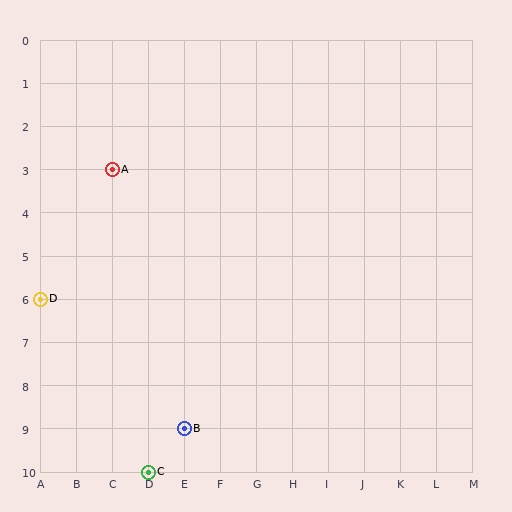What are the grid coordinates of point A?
Point A is at grid coordinates (C, 3).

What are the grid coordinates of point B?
Point B is at grid coordinates (E, 9).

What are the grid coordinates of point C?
Point C is at grid coordinates (D, 10).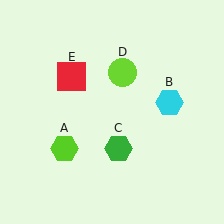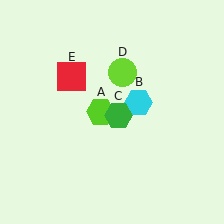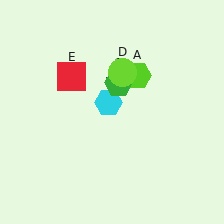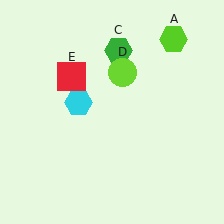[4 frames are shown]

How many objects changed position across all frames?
3 objects changed position: lime hexagon (object A), cyan hexagon (object B), green hexagon (object C).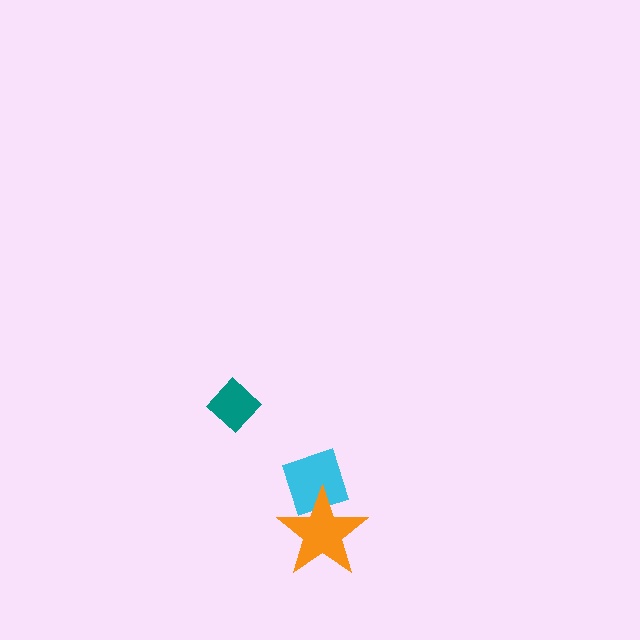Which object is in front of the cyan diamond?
The orange star is in front of the cyan diamond.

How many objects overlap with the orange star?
1 object overlaps with the orange star.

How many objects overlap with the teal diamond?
0 objects overlap with the teal diamond.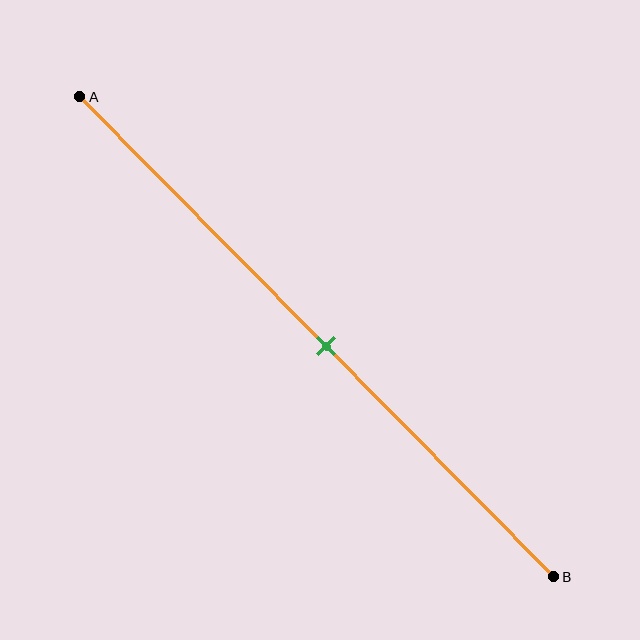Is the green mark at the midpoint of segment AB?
Yes, the mark is approximately at the midpoint.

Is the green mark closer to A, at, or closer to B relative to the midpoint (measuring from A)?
The green mark is approximately at the midpoint of segment AB.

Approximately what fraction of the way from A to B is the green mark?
The green mark is approximately 50% of the way from A to B.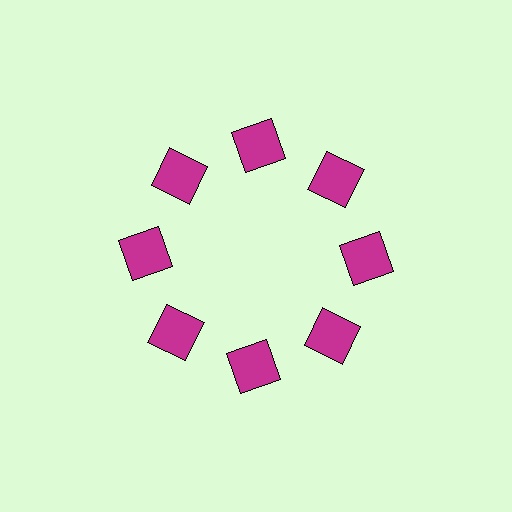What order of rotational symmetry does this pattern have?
This pattern has 8-fold rotational symmetry.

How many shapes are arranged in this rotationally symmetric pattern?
There are 8 shapes, arranged in 8 groups of 1.